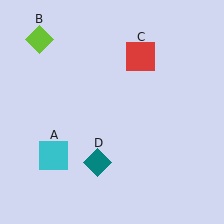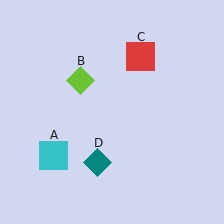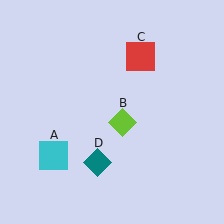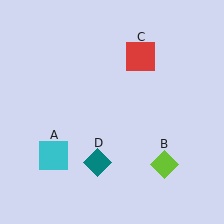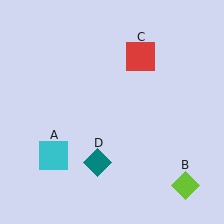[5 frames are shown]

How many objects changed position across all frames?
1 object changed position: lime diamond (object B).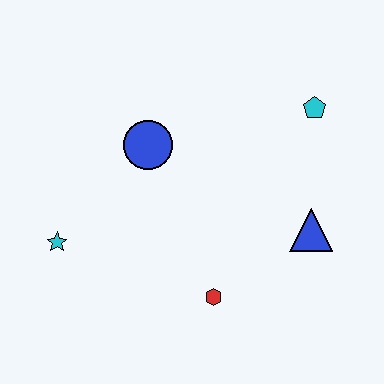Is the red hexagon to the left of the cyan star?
No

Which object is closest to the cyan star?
The blue circle is closest to the cyan star.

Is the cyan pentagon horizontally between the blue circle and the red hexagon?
No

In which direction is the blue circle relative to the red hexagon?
The blue circle is above the red hexagon.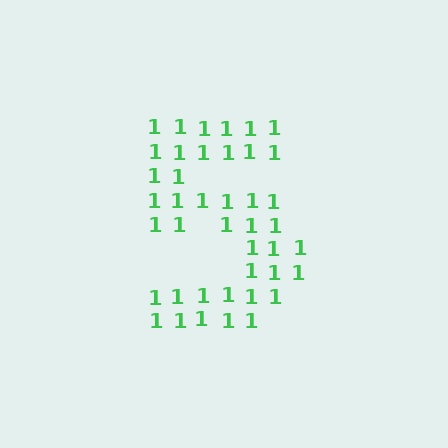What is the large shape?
The large shape is the digit 5.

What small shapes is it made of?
It is made of small digit 1's.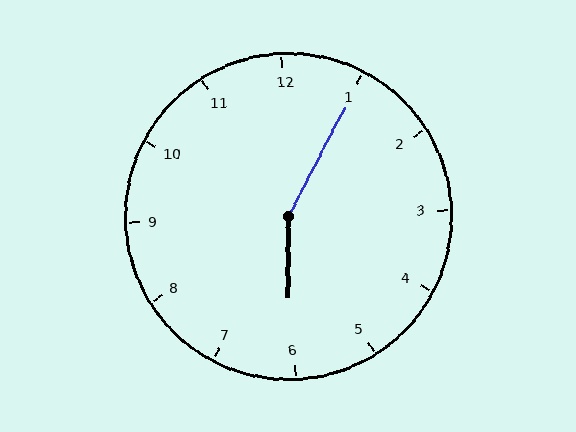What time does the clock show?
6:05.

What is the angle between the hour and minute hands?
Approximately 152 degrees.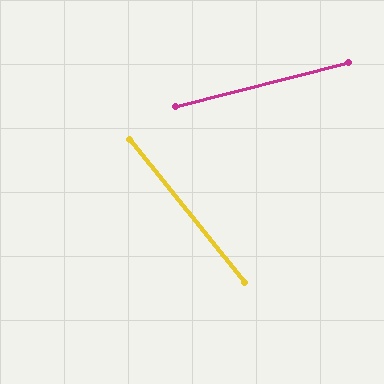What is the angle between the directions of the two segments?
Approximately 65 degrees.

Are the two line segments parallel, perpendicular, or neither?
Neither parallel nor perpendicular — they differ by about 65°.